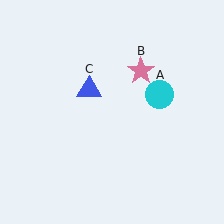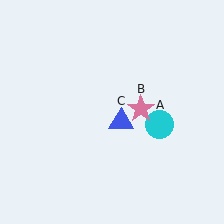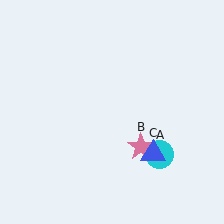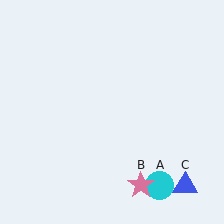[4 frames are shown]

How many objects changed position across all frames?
3 objects changed position: cyan circle (object A), pink star (object B), blue triangle (object C).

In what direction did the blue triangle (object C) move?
The blue triangle (object C) moved down and to the right.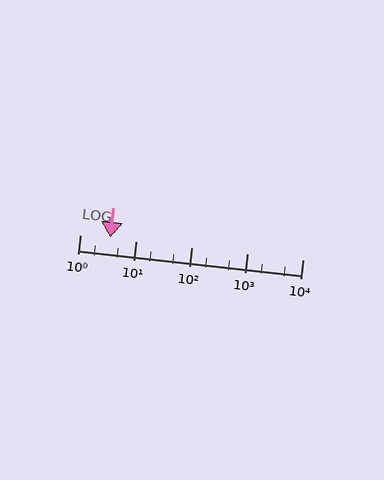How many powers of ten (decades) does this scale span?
The scale spans 4 decades, from 1 to 10000.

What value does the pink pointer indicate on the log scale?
The pointer indicates approximately 3.5.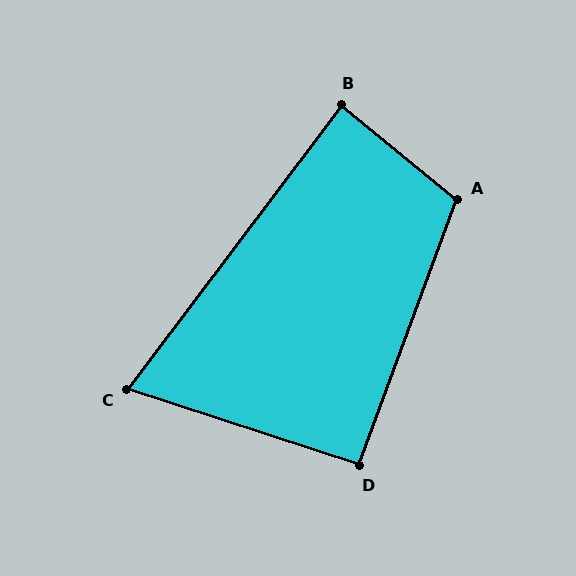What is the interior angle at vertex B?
Approximately 88 degrees (approximately right).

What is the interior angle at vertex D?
Approximately 92 degrees (approximately right).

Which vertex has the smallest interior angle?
C, at approximately 71 degrees.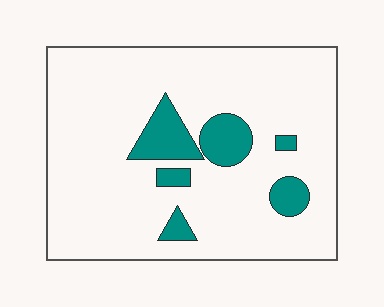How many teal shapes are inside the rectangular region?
6.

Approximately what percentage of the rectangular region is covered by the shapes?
Approximately 15%.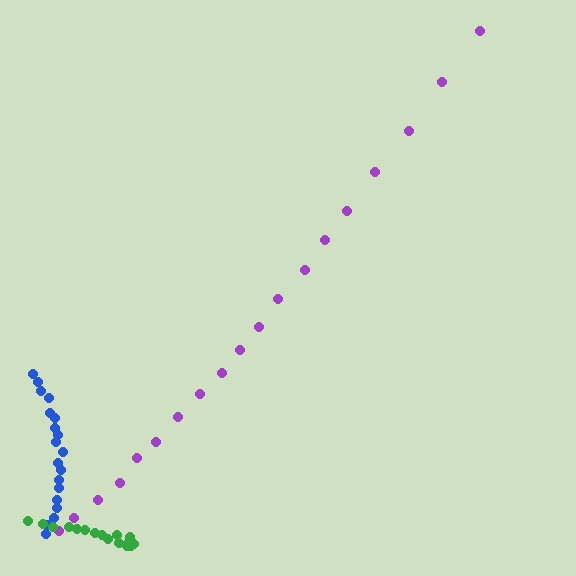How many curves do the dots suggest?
There are 3 distinct paths.